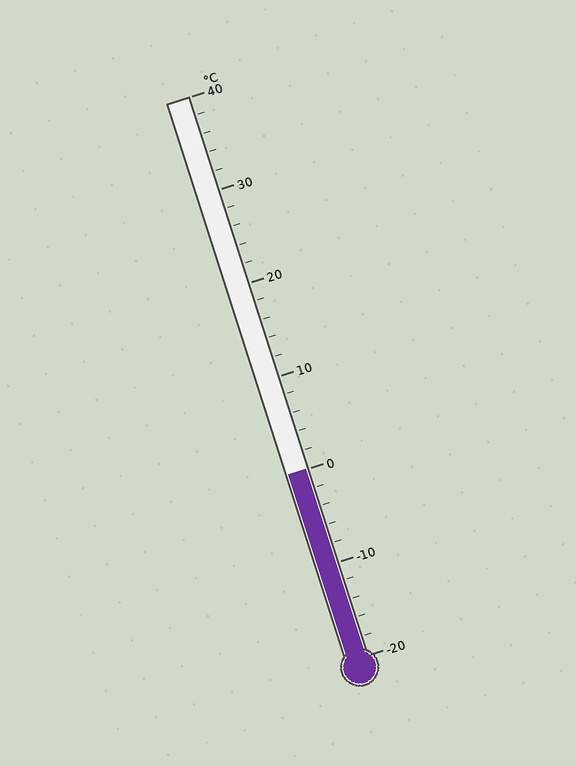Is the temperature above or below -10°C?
The temperature is above -10°C.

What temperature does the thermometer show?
The thermometer shows approximately 0°C.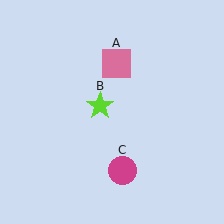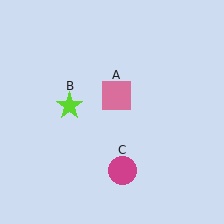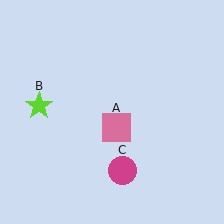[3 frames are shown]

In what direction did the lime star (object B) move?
The lime star (object B) moved left.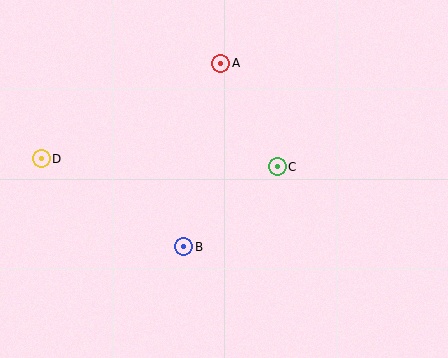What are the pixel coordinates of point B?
Point B is at (184, 247).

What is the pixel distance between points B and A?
The distance between B and A is 187 pixels.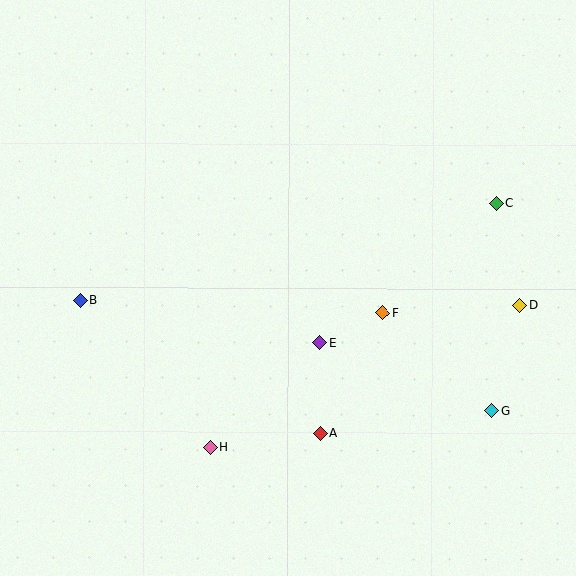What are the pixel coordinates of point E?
Point E is at (320, 343).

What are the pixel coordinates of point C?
Point C is at (497, 203).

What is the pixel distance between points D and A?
The distance between D and A is 237 pixels.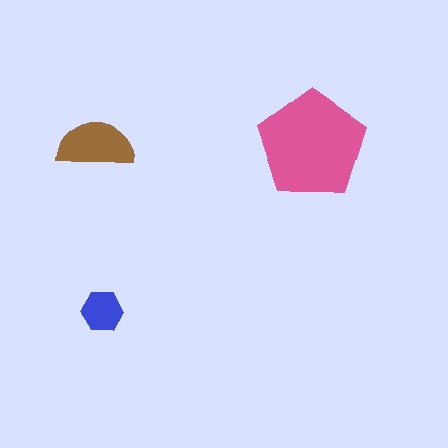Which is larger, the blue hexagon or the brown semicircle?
The brown semicircle.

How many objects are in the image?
There are 3 objects in the image.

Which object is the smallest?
The blue hexagon.